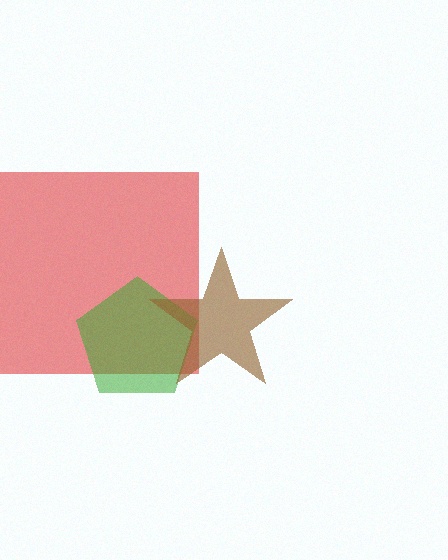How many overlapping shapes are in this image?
There are 3 overlapping shapes in the image.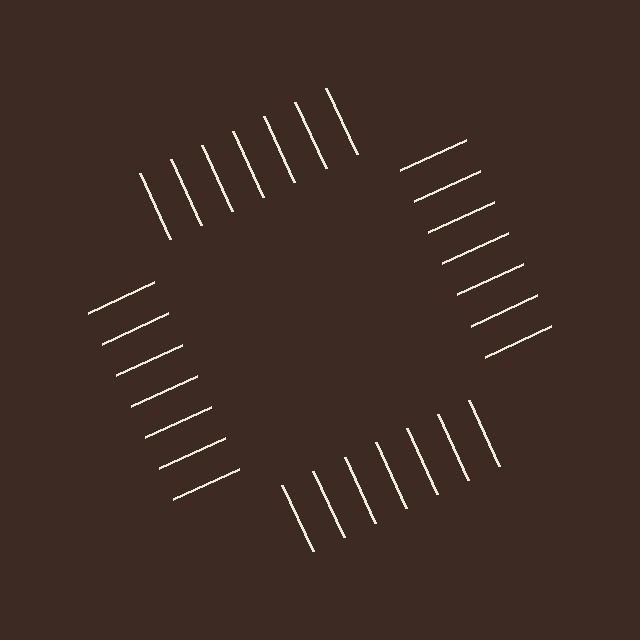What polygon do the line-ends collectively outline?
An illusory square — the line segments terminate on its edges but no continuous stroke is drawn.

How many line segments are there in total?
28 — 7 along each of the 4 edges.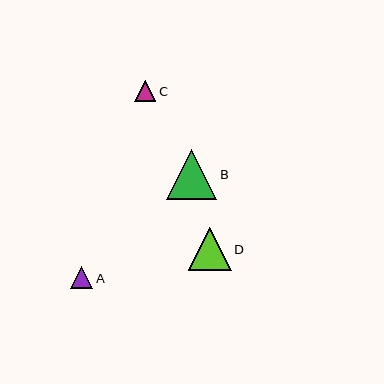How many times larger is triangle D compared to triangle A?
Triangle D is approximately 2.0 times the size of triangle A.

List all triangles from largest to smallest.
From largest to smallest: B, D, A, C.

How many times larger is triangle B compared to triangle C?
Triangle B is approximately 2.4 times the size of triangle C.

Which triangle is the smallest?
Triangle C is the smallest with a size of approximately 21 pixels.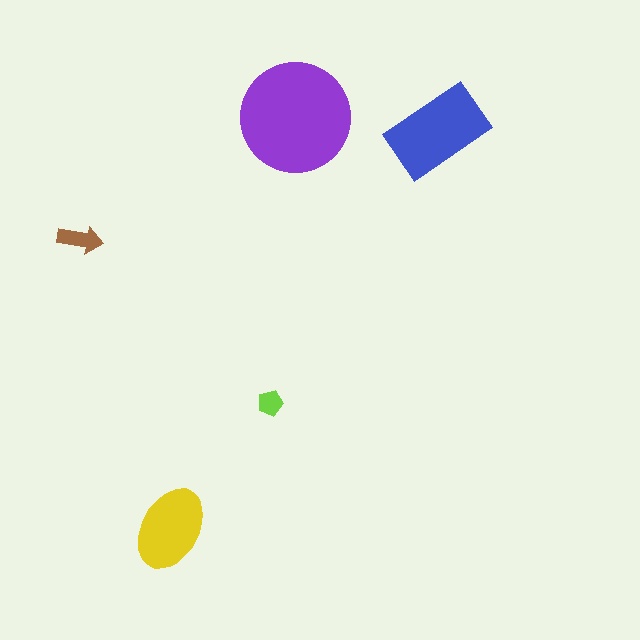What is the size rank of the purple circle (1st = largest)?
1st.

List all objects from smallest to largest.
The lime pentagon, the brown arrow, the yellow ellipse, the blue rectangle, the purple circle.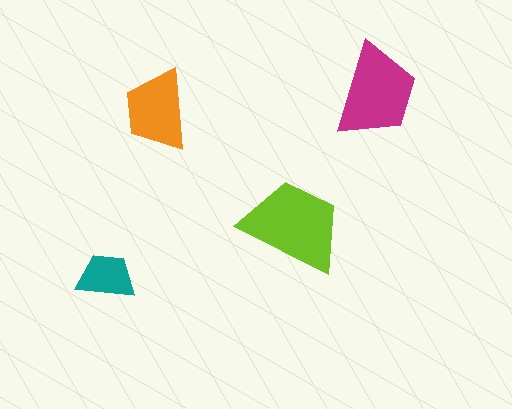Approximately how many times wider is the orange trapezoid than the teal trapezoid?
About 1.5 times wider.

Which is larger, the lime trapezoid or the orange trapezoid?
The lime one.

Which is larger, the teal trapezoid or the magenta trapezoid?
The magenta one.